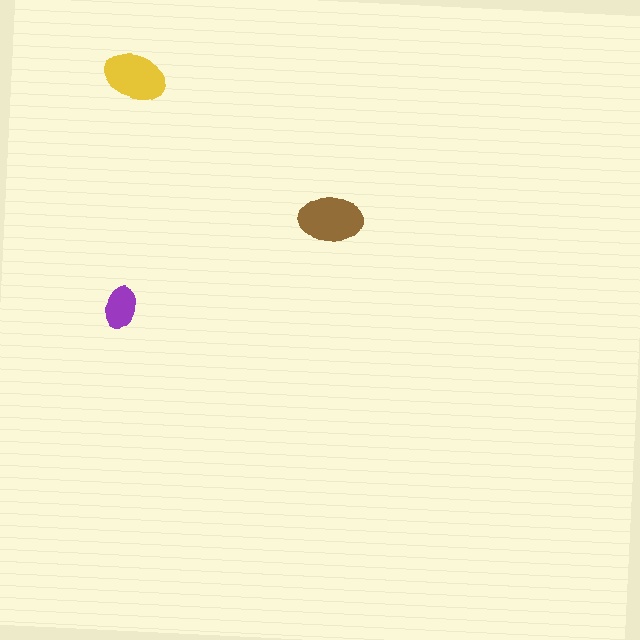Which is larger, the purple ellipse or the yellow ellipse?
The yellow one.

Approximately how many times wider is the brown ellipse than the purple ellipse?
About 1.5 times wider.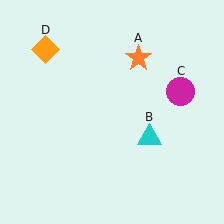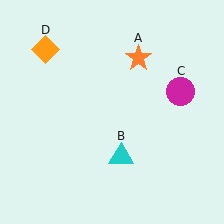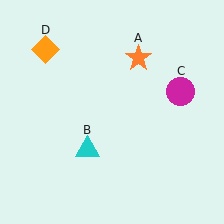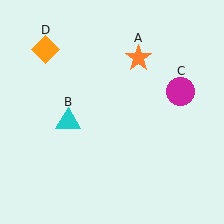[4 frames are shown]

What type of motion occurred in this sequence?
The cyan triangle (object B) rotated clockwise around the center of the scene.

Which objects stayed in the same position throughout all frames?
Orange star (object A) and magenta circle (object C) and orange diamond (object D) remained stationary.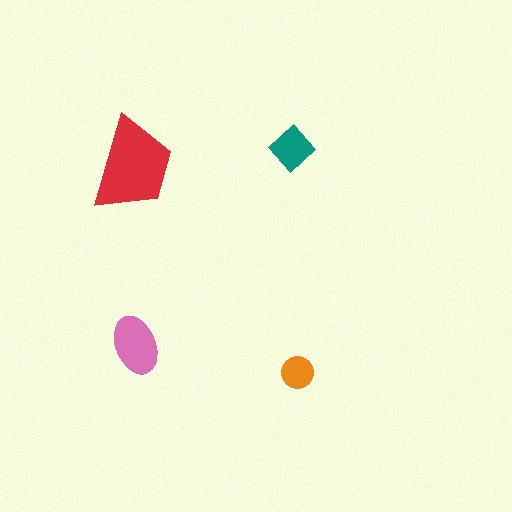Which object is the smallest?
The orange circle.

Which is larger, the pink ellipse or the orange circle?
The pink ellipse.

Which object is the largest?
The red trapezoid.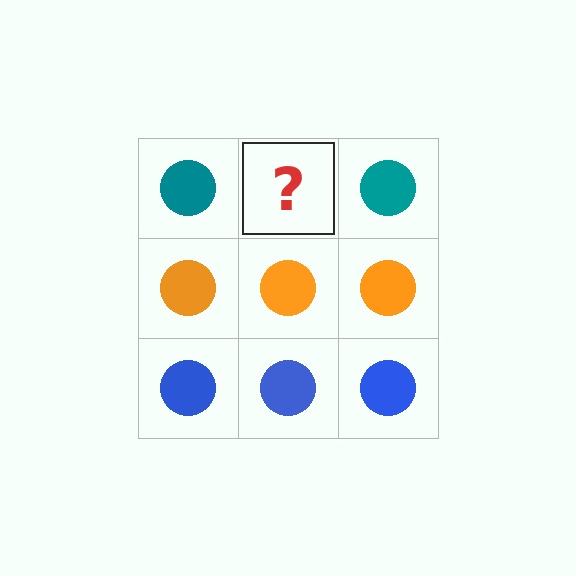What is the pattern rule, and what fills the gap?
The rule is that each row has a consistent color. The gap should be filled with a teal circle.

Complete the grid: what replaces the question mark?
The question mark should be replaced with a teal circle.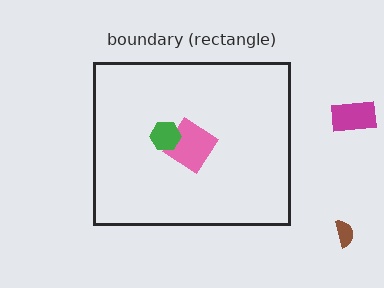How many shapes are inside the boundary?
2 inside, 2 outside.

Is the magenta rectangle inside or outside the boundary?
Outside.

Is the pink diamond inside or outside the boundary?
Inside.